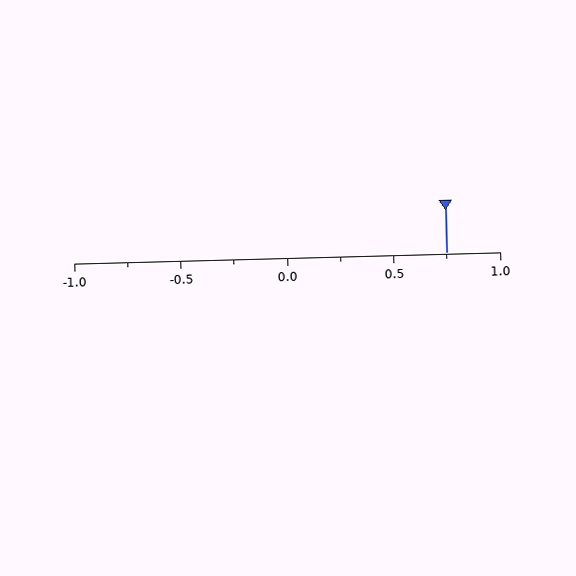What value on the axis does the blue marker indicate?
The marker indicates approximately 0.75.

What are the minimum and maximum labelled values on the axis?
The axis runs from -1.0 to 1.0.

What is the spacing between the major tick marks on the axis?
The major ticks are spaced 0.5 apart.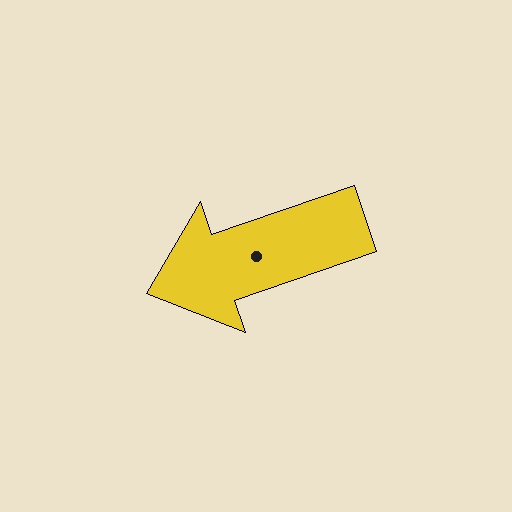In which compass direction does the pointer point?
West.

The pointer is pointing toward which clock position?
Roughly 8 o'clock.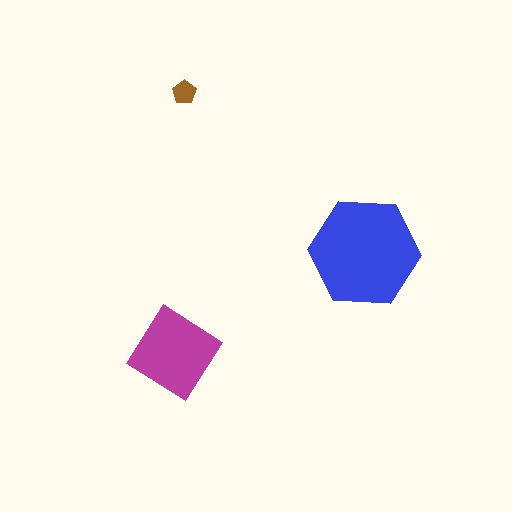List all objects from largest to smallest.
The blue hexagon, the magenta diamond, the brown pentagon.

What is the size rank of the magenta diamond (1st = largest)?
2nd.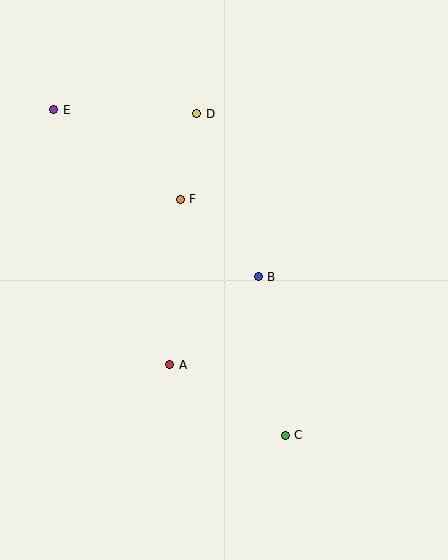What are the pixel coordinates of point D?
Point D is at (197, 114).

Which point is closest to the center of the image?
Point B at (258, 277) is closest to the center.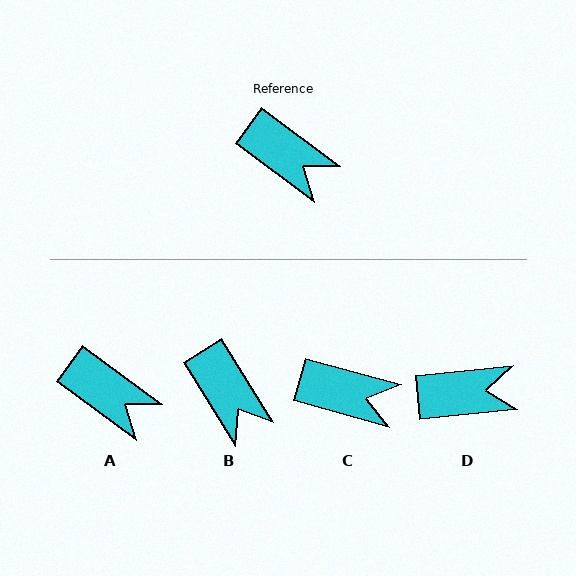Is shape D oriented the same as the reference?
No, it is off by about 42 degrees.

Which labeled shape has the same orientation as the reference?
A.